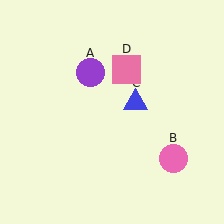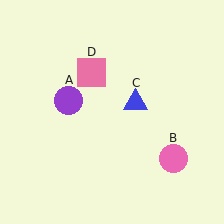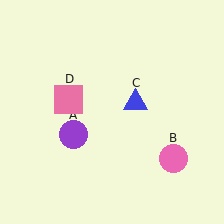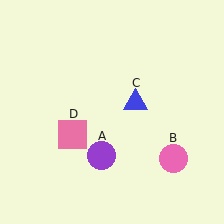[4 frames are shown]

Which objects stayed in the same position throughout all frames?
Pink circle (object B) and blue triangle (object C) remained stationary.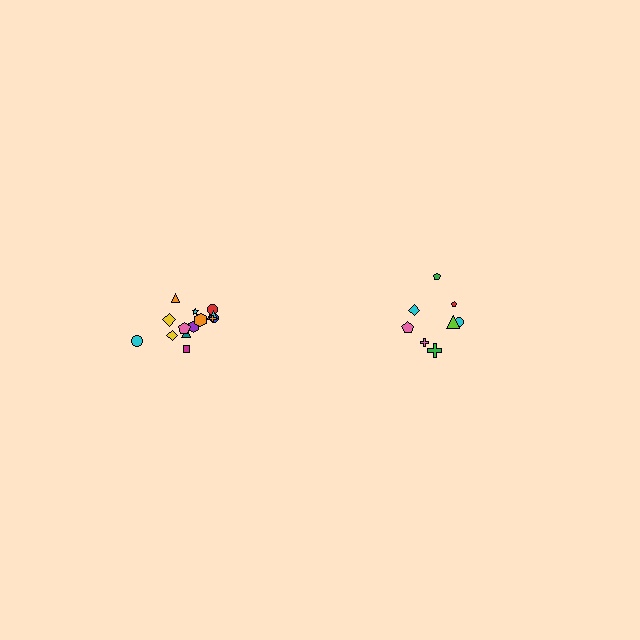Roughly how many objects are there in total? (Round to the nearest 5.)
Roughly 25 objects in total.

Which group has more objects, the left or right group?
The left group.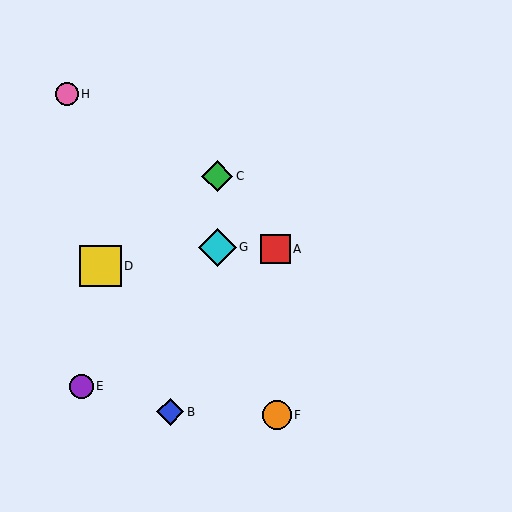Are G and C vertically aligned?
Yes, both are at x≈217.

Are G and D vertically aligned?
No, G is at x≈217 and D is at x≈101.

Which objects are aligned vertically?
Objects C, G are aligned vertically.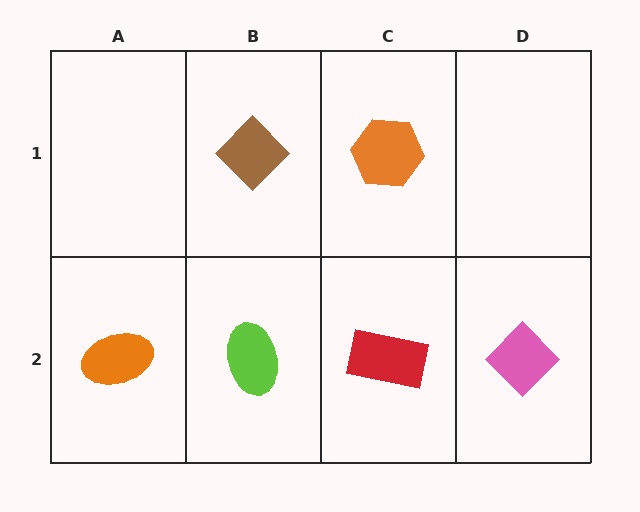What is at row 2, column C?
A red rectangle.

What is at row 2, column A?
An orange ellipse.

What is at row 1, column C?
An orange hexagon.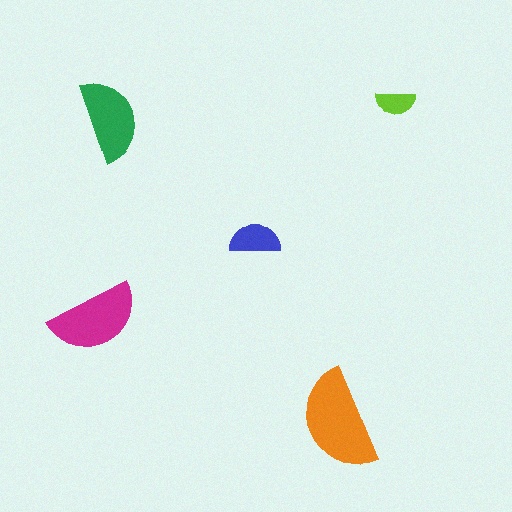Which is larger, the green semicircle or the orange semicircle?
The orange one.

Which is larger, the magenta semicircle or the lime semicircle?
The magenta one.